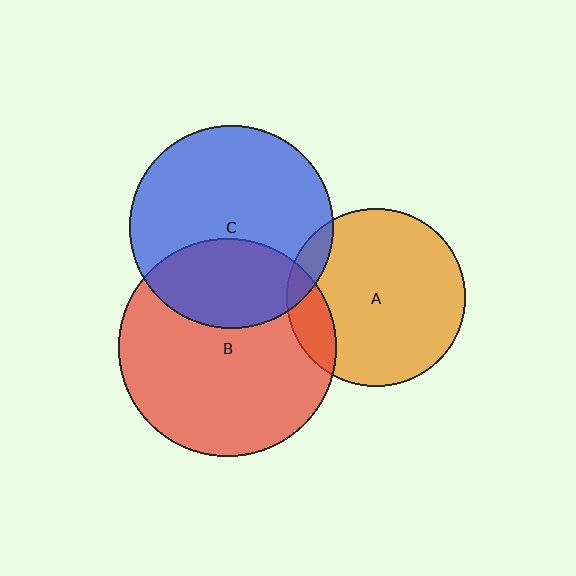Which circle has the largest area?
Circle B (red).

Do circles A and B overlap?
Yes.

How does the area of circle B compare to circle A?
Approximately 1.5 times.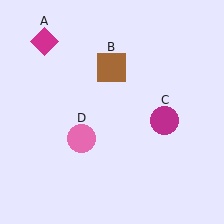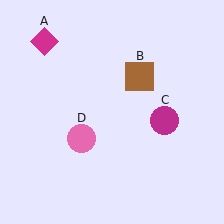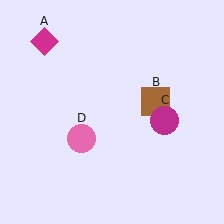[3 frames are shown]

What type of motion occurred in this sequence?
The brown square (object B) rotated clockwise around the center of the scene.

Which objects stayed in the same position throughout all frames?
Magenta diamond (object A) and magenta circle (object C) and pink circle (object D) remained stationary.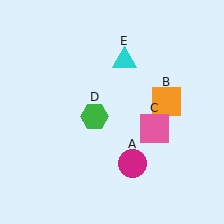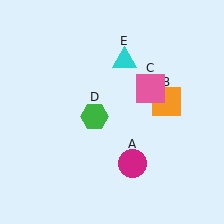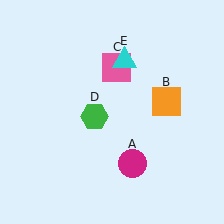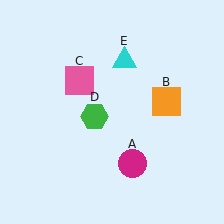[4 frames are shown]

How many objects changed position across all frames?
1 object changed position: pink square (object C).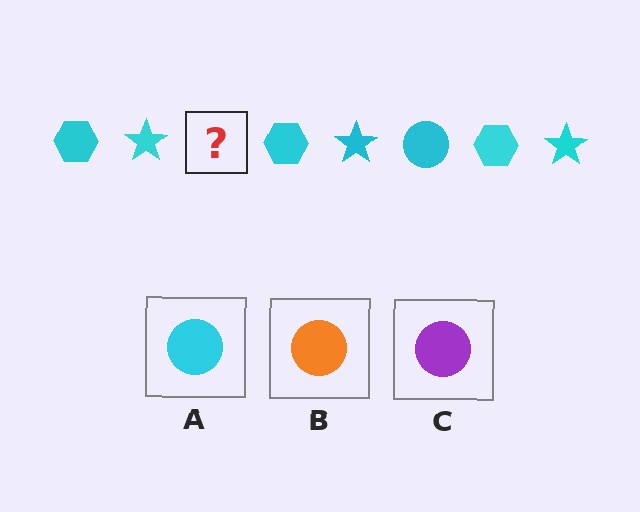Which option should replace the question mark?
Option A.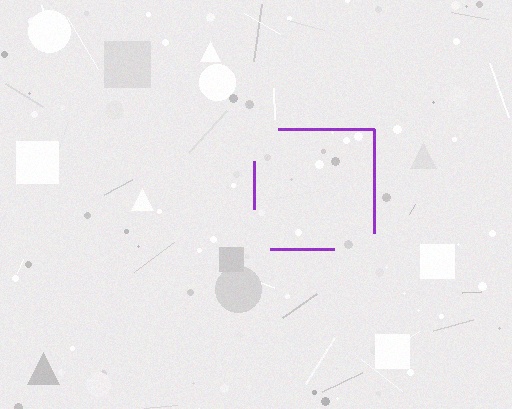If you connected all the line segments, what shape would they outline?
They would outline a square.